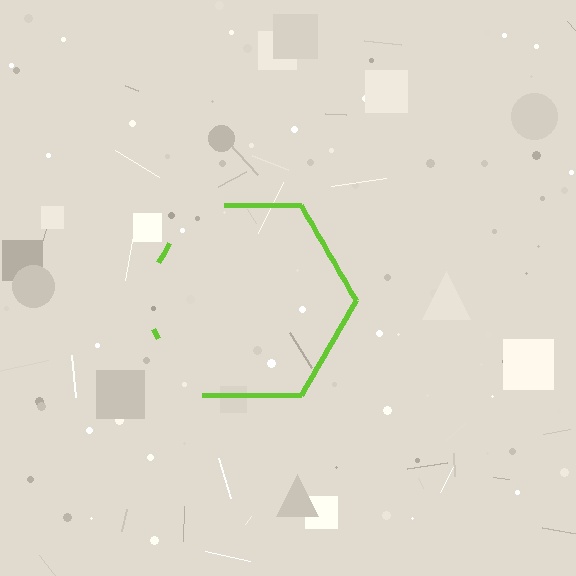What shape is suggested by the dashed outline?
The dashed outline suggests a hexagon.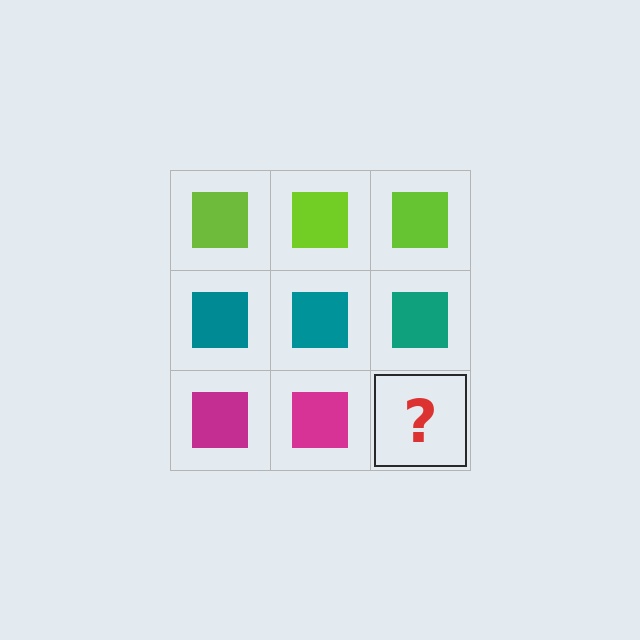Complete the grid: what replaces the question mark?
The question mark should be replaced with a magenta square.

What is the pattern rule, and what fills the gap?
The rule is that each row has a consistent color. The gap should be filled with a magenta square.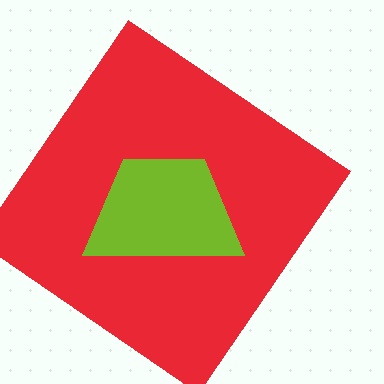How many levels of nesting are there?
2.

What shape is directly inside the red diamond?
The lime trapezoid.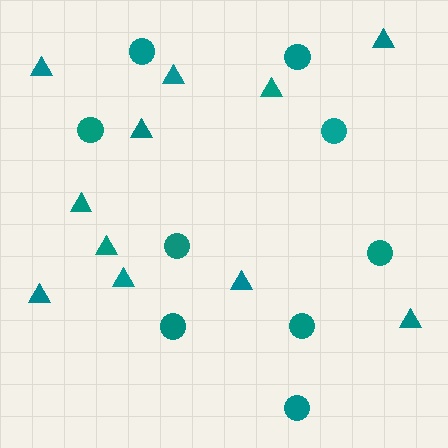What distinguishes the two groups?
There are 2 groups: one group of triangles (11) and one group of circles (9).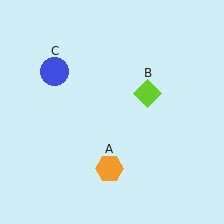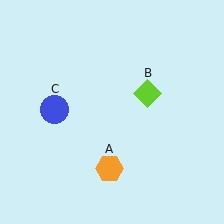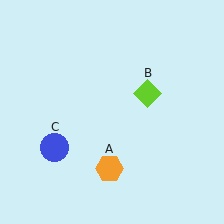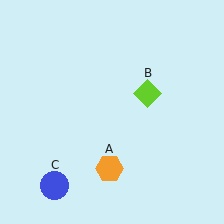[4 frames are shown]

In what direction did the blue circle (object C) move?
The blue circle (object C) moved down.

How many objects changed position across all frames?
1 object changed position: blue circle (object C).